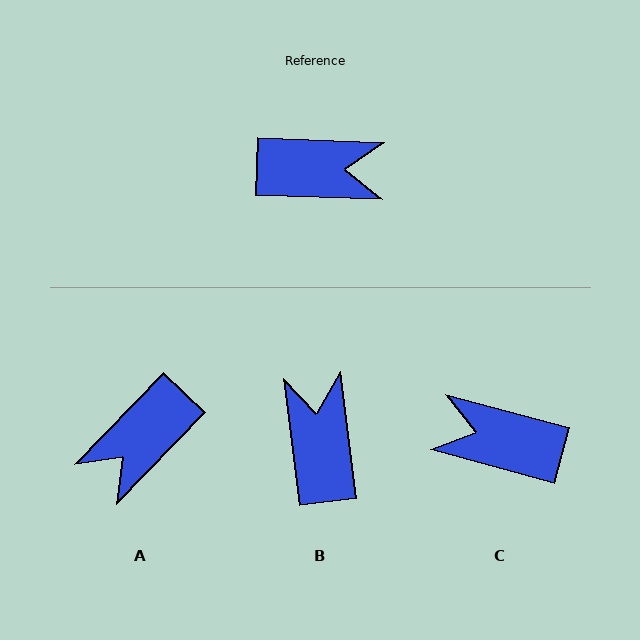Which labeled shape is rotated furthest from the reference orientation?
C, about 167 degrees away.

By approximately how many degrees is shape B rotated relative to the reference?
Approximately 99 degrees counter-clockwise.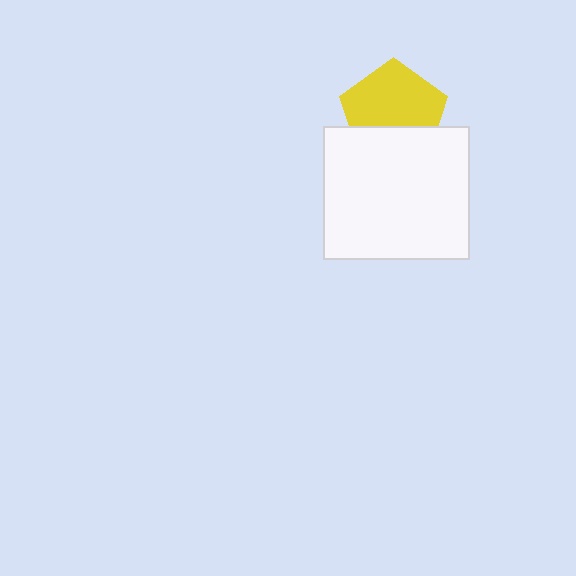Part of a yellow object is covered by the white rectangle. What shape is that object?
It is a pentagon.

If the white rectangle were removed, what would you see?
You would see the complete yellow pentagon.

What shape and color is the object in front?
The object in front is a white rectangle.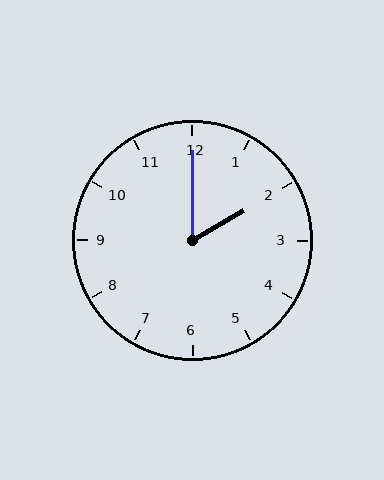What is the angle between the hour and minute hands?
Approximately 60 degrees.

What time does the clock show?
2:00.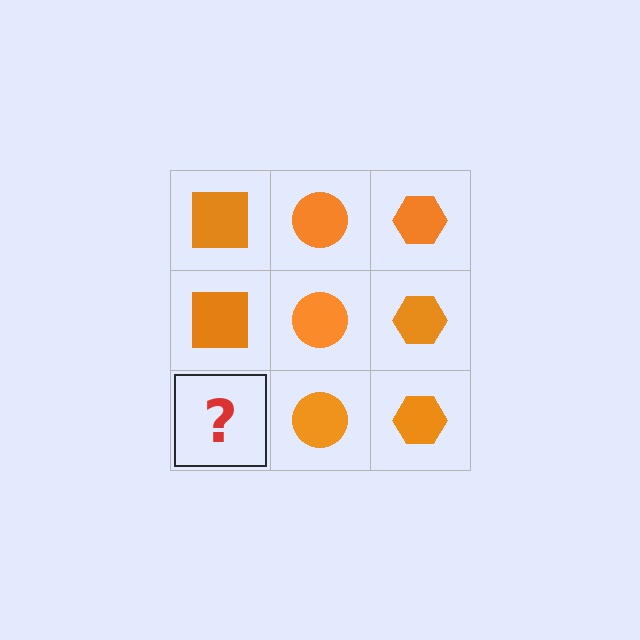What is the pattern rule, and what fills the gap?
The rule is that each column has a consistent shape. The gap should be filled with an orange square.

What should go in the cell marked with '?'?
The missing cell should contain an orange square.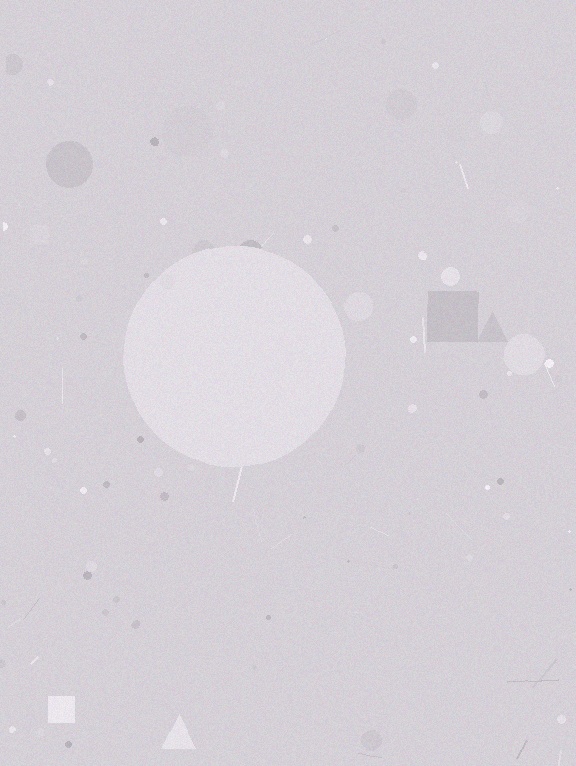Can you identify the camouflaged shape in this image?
The camouflaged shape is a circle.